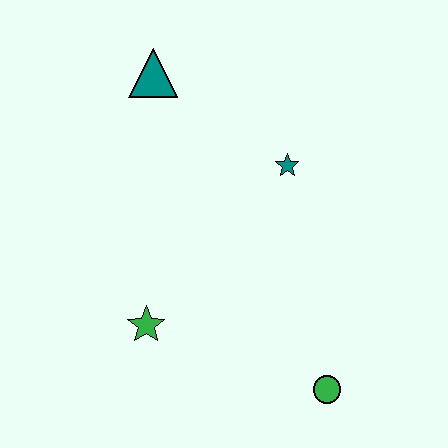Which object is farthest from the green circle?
The teal triangle is farthest from the green circle.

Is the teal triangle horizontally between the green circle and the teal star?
No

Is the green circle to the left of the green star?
No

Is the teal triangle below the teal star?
No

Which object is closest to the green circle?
The green star is closest to the green circle.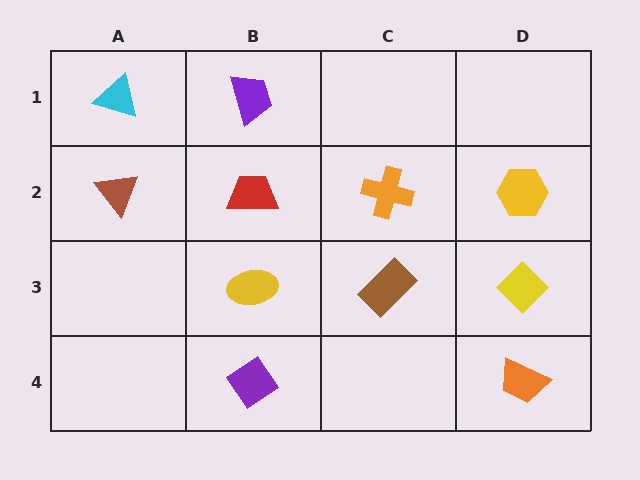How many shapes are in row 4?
2 shapes.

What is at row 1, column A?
A cyan triangle.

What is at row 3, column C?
A brown rectangle.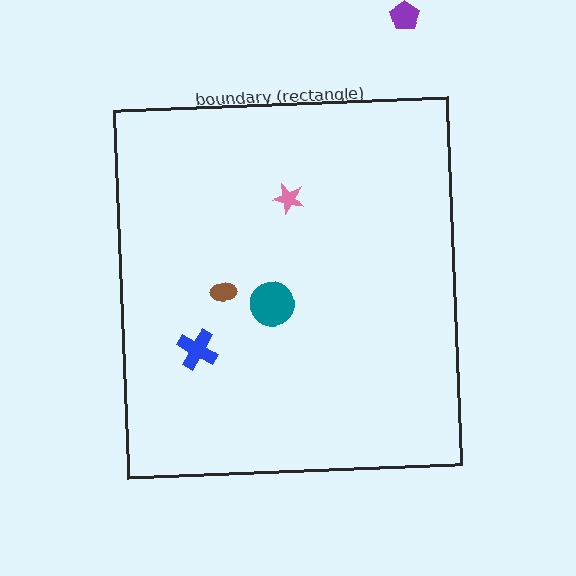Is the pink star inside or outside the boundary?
Inside.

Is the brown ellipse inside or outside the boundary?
Inside.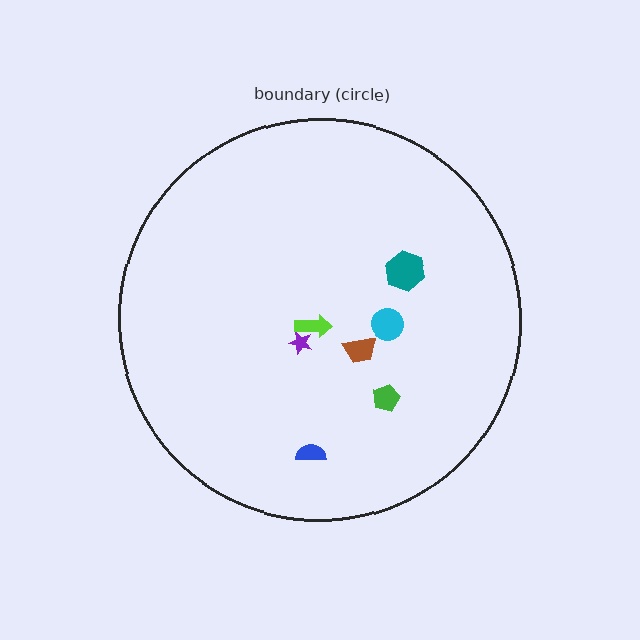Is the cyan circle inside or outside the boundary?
Inside.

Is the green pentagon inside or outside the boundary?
Inside.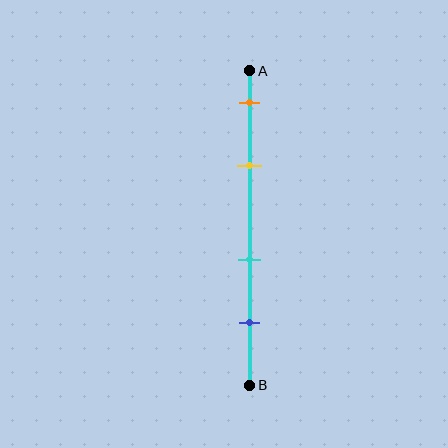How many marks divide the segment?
There are 4 marks dividing the segment.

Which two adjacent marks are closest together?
The orange and yellow marks are the closest adjacent pair.